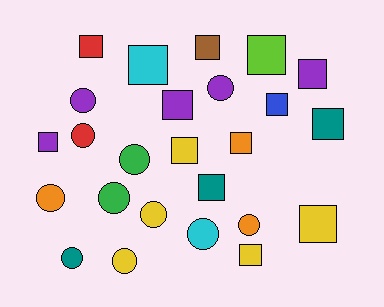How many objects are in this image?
There are 25 objects.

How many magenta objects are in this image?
There are no magenta objects.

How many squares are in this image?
There are 14 squares.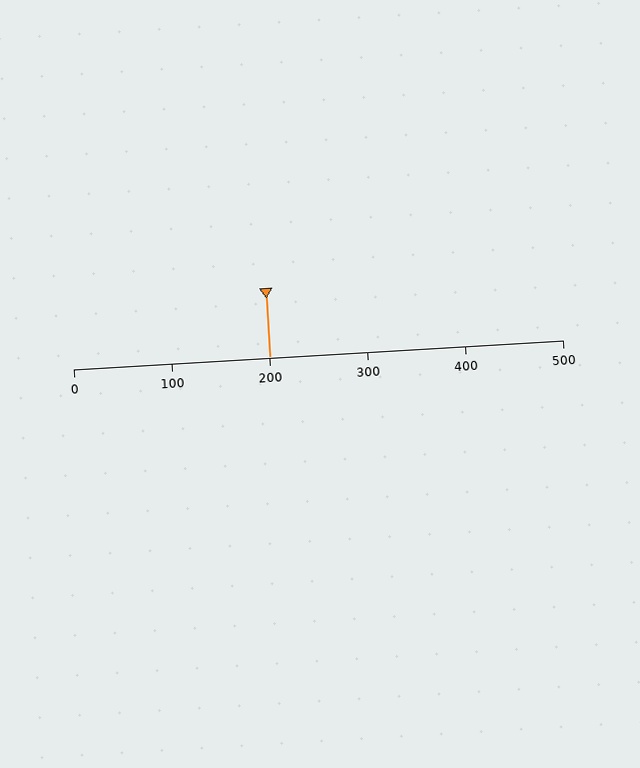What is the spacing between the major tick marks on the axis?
The major ticks are spaced 100 apart.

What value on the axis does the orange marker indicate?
The marker indicates approximately 200.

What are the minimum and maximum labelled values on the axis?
The axis runs from 0 to 500.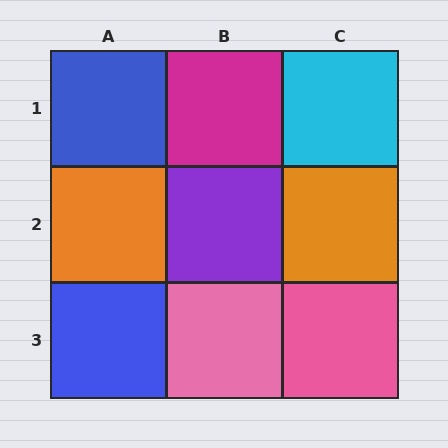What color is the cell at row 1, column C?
Cyan.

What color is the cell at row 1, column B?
Magenta.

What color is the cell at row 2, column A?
Orange.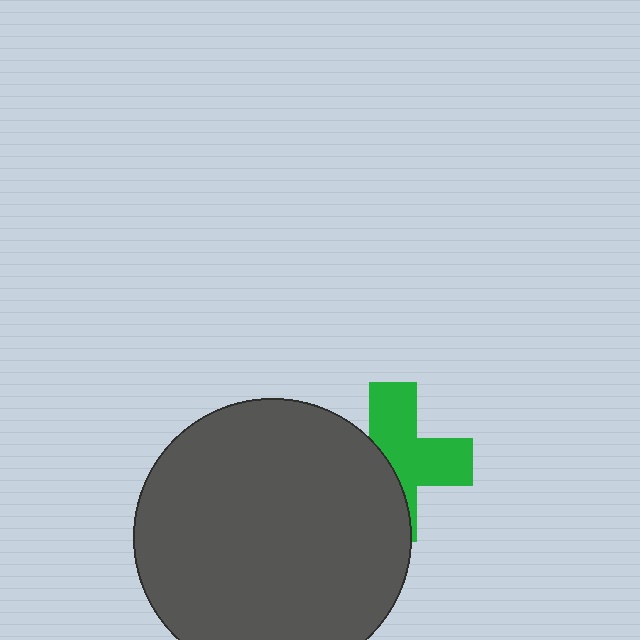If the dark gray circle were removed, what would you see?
You would see the complete green cross.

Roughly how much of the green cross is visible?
About half of it is visible (roughly 56%).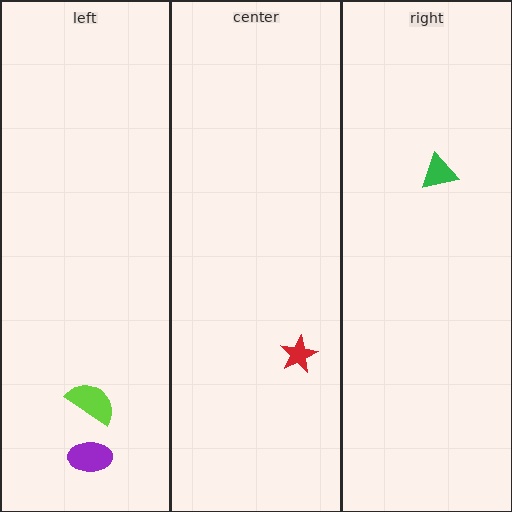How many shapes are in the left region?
2.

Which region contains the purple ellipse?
The left region.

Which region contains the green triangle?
The right region.